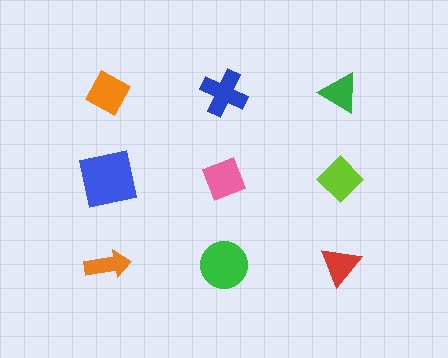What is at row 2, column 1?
A blue square.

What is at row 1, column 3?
A green triangle.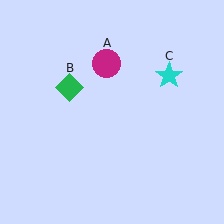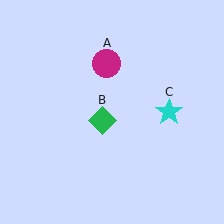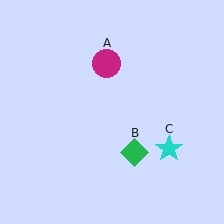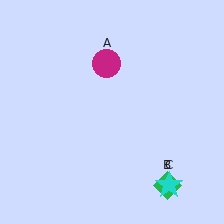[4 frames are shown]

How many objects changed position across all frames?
2 objects changed position: green diamond (object B), cyan star (object C).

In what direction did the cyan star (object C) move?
The cyan star (object C) moved down.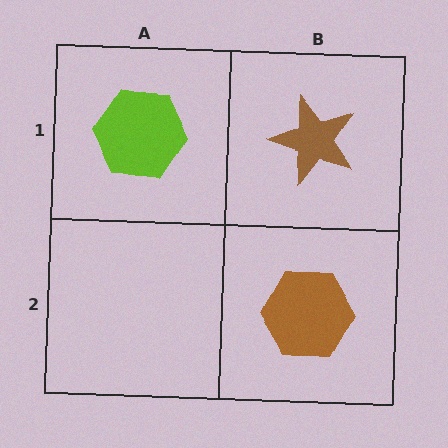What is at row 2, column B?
A brown hexagon.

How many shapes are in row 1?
2 shapes.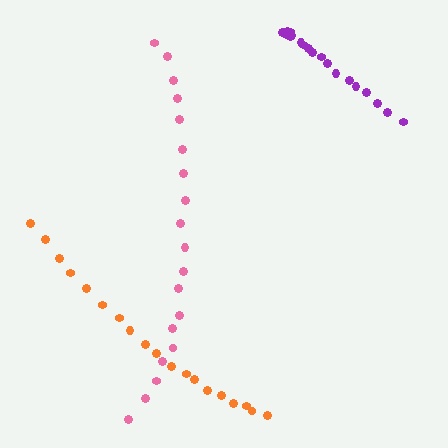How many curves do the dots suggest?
There are 3 distinct paths.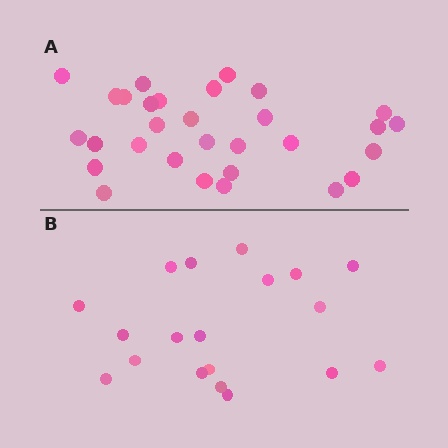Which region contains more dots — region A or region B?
Region A (the top region) has more dots.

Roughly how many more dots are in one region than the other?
Region A has roughly 12 or so more dots than region B.